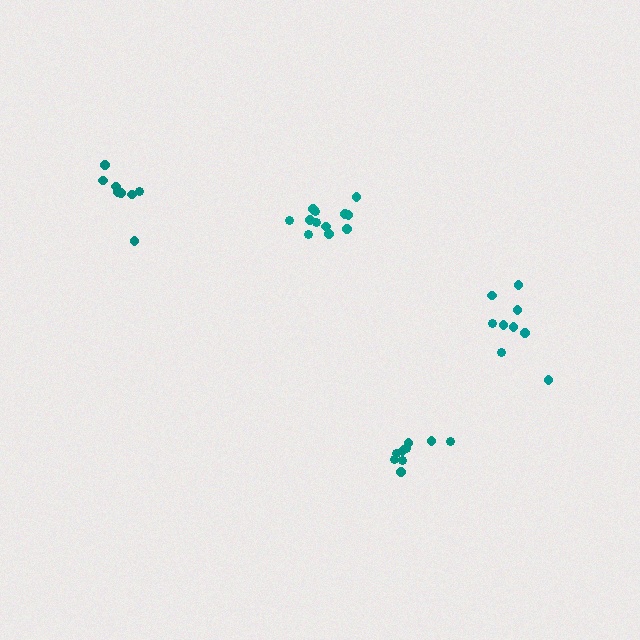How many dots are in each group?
Group 1: 10 dots, Group 2: 9 dots, Group 3: 12 dots, Group 4: 8 dots (39 total).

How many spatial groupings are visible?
There are 4 spatial groupings.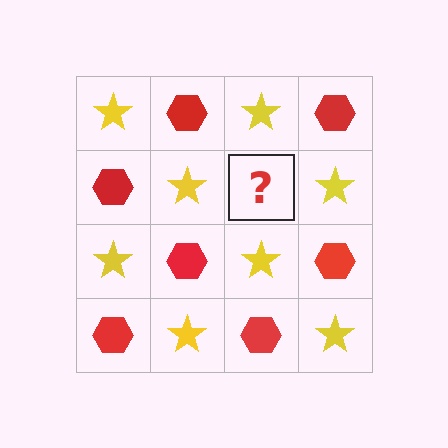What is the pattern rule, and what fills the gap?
The rule is that it alternates yellow star and red hexagon in a checkerboard pattern. The gap should be filled with a red hexagon.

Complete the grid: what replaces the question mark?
The question mark should be replaced with a red hexagon.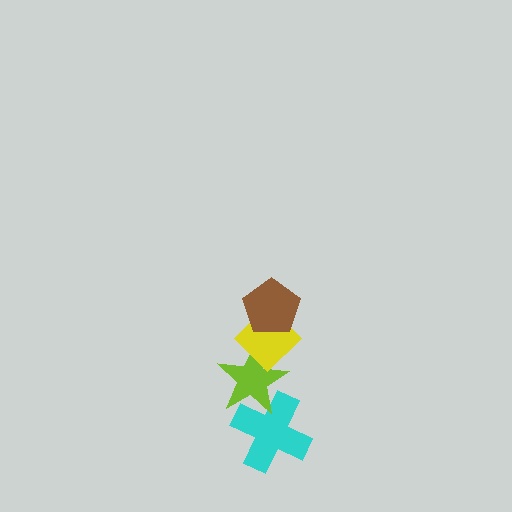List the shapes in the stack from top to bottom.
From top to bottom: the brown pentagon, the yellow diamond, the lime star, the cyan cross.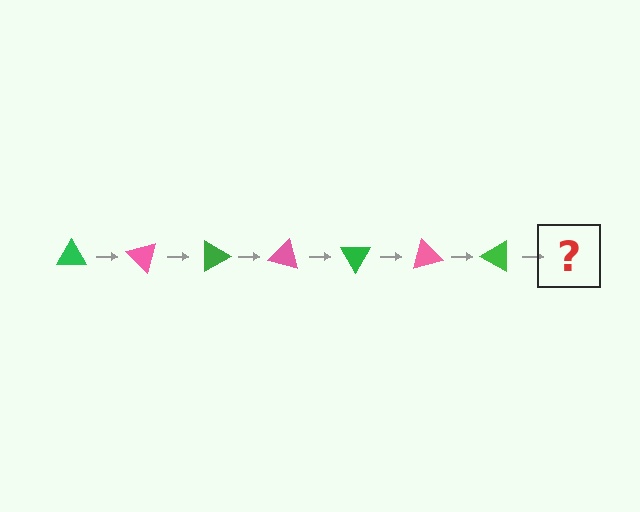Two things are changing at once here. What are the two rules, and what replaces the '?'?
The two rules are that it rotates 45 degrees each step and the color cycles through green and pink. The '?' should be a pink triangle, rotated 315 degrees from the start.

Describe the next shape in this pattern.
It should be a pink triangle, rotated 315 degrees from the start.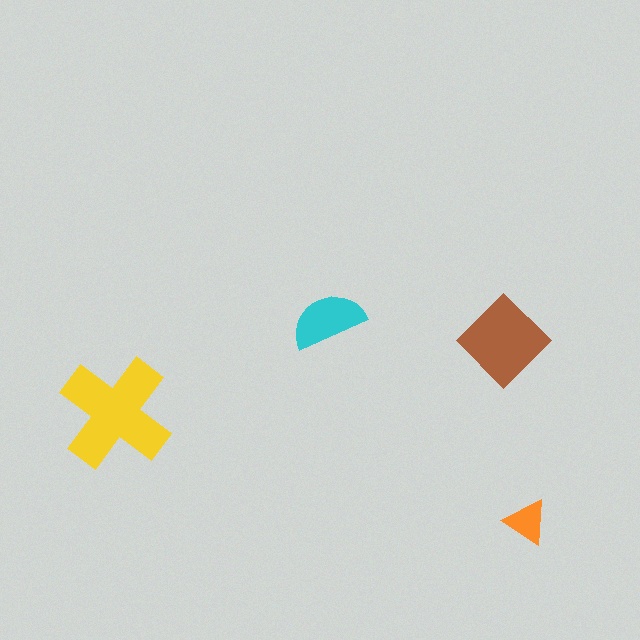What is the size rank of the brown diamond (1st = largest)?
2nd.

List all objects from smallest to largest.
The orange triangle, the cyan semicircle, the brown diamond, the yellow cross.